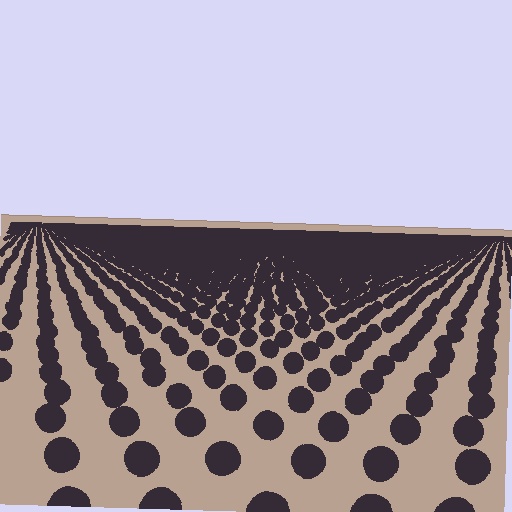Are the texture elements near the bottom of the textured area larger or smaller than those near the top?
Larger. Near the bottom, elements are closer to the viewer and appear at a bigger on-screen size.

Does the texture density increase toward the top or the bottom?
Density increases toward the top.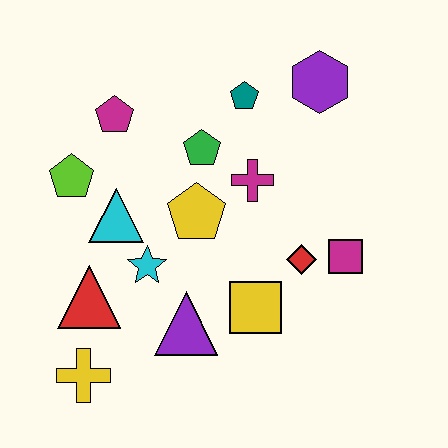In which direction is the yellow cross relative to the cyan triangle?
The yellow cross is below the cyan triangle.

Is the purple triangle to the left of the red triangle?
No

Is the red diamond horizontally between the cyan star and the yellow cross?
No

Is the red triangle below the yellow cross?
No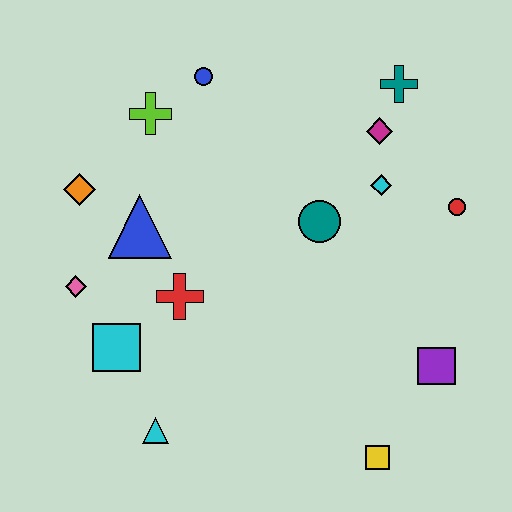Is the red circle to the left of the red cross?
No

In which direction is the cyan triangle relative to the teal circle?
The cyan triangle is below the teal circle.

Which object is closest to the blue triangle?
The orange diamond is closest to the blue triangle.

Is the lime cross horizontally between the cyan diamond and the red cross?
No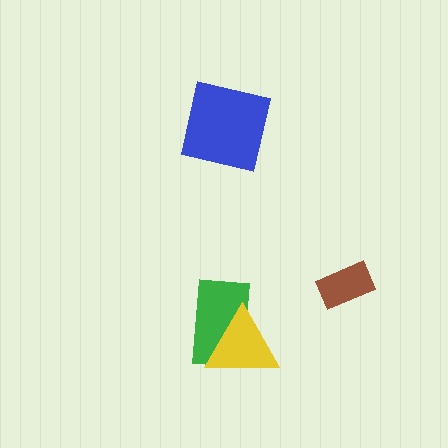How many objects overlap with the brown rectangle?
0 objects overlap with the brown rectangle.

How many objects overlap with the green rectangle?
1 object overlaps with the green rectangle.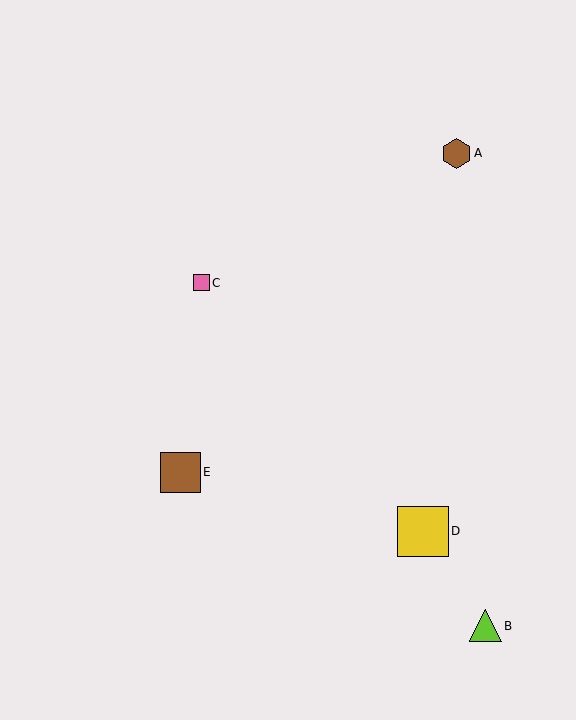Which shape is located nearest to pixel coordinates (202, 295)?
The pink square (labeled C) at (201, 283) is nearest to that location.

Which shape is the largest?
The yellow square (labeled D) is the largest.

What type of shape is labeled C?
Shape C is a pink square.